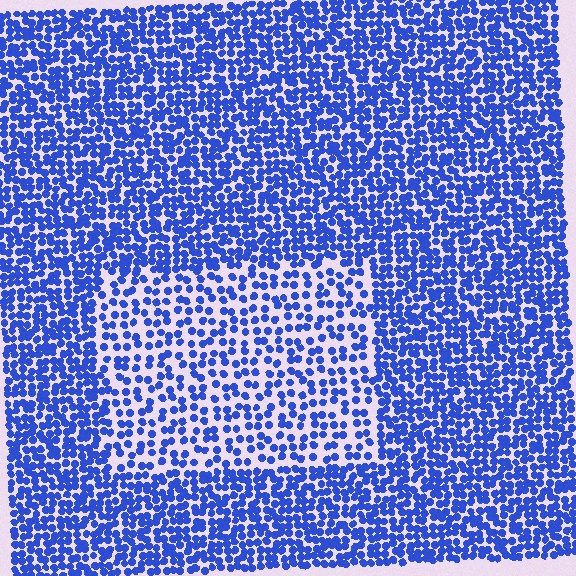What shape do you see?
I see a rectangle.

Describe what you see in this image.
The image contains small blue elements arranged at two different densities. A rectangle-shaped region is visible where the elements are less densely packed than the surrounding area.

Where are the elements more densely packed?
The elements are more densely packed outside the rectangle boundary.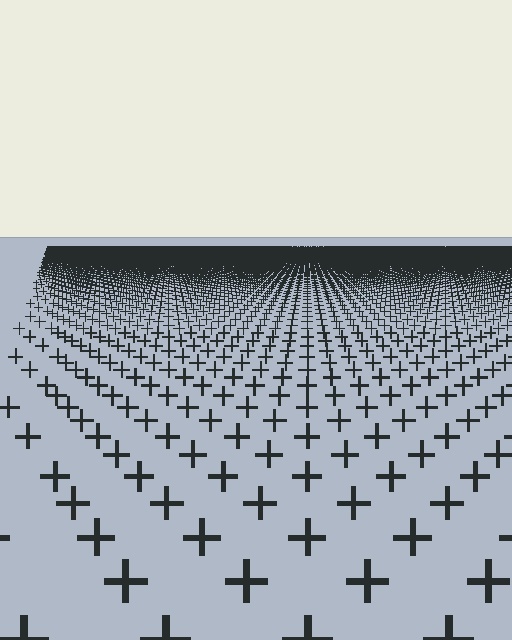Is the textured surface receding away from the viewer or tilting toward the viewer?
The surface is receding away from the viewer. Texture elements get smaller and denser toward the top.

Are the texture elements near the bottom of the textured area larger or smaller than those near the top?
Larger. Near the bottom, elements are closer to the viewer and appear at a bigger on-screen size.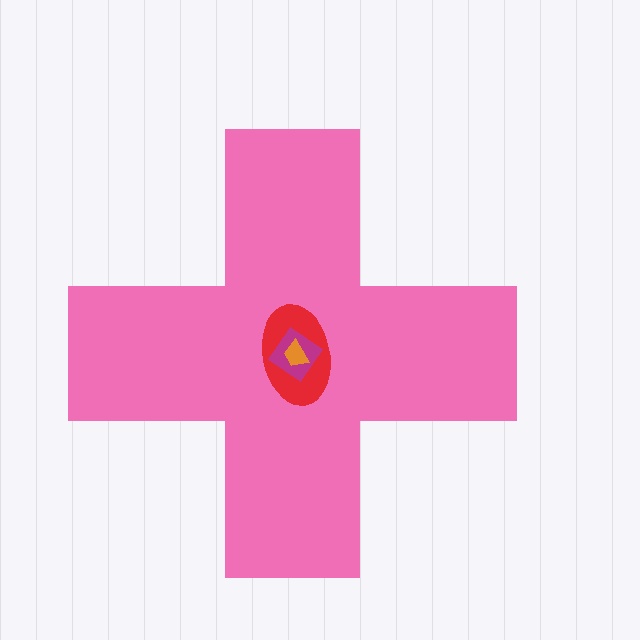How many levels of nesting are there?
4.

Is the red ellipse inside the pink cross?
Yes.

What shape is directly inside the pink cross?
The red ellipse.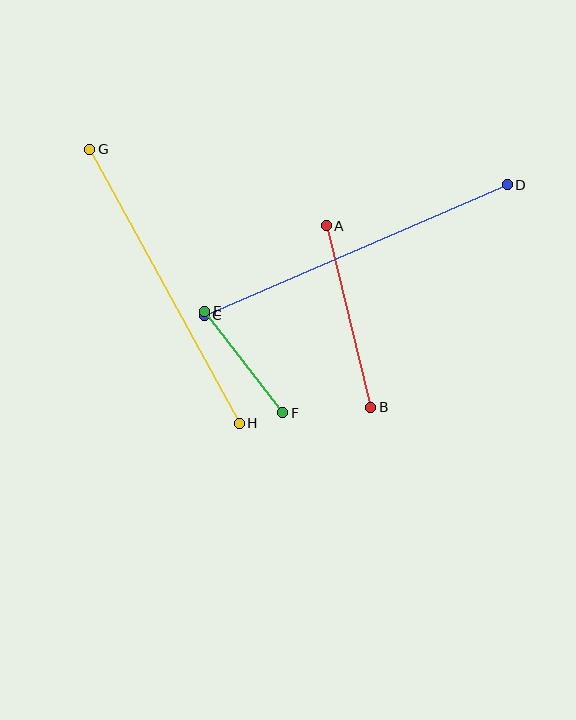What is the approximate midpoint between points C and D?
The midpoint is at approximately (356, 250) pixels.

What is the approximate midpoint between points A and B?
The midpoint is at approximately (349, 316) pixels.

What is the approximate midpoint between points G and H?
The midpoint is at approximately (164, 286) pixels.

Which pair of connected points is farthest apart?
Points C and D are farthest apart.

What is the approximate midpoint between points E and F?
The midpoint is at approximately (244, 362) pixels.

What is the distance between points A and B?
The distance is approximately 187 pixels.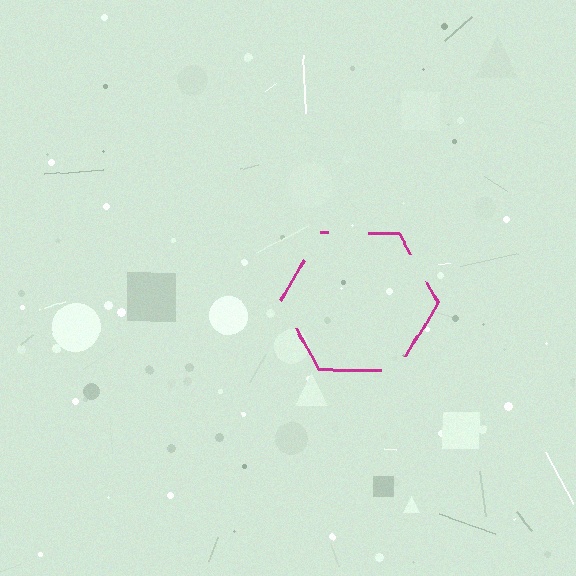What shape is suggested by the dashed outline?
The dashed outline suggests a hexagon.